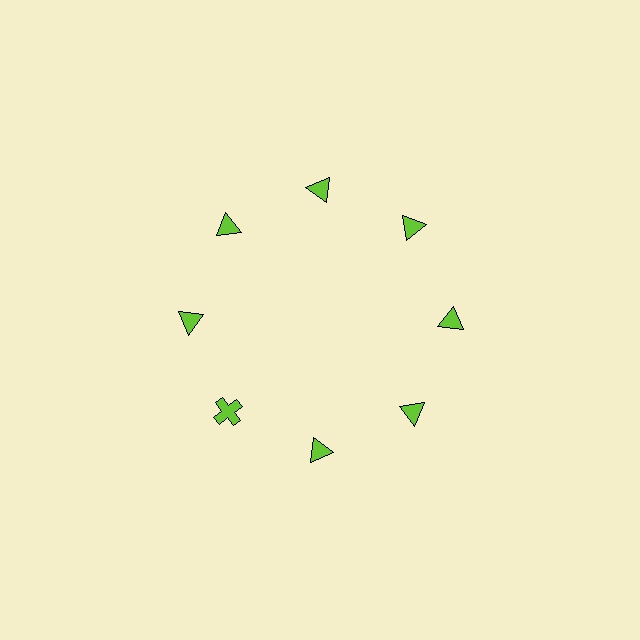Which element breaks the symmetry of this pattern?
The lime cross at roughly the 8 o'clock position breaks the symmetry. All other shapes are lime triangles.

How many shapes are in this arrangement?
There are 8 shapes arranged in a ring pattern.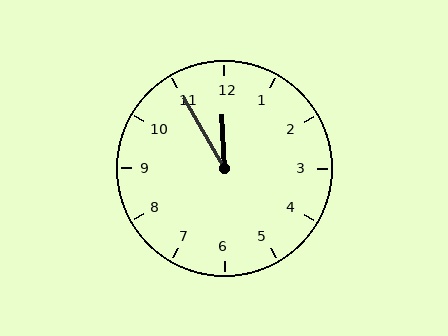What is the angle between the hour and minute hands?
Approximately 28 degrees.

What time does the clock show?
11:55.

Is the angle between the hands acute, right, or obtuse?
It is acute.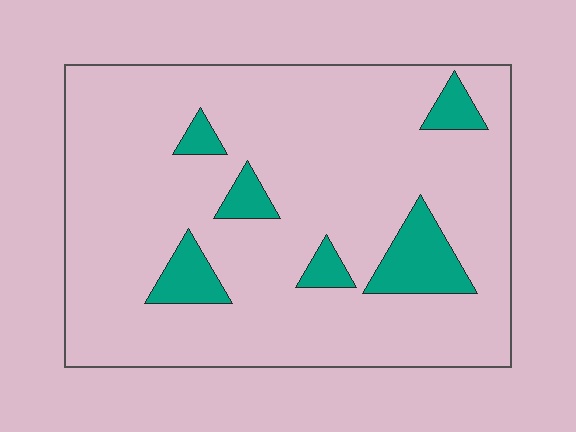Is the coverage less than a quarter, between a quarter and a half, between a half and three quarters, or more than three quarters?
Less than a quarter.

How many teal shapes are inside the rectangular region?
6.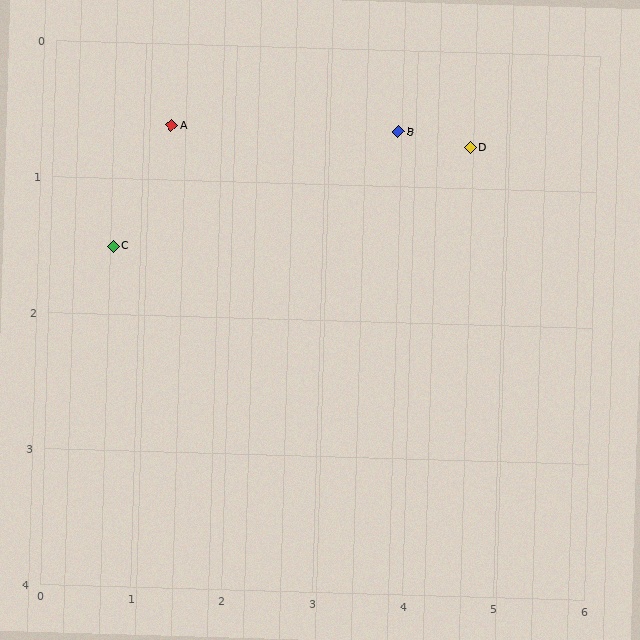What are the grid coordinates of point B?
Point B is at approximately (3.8, 0.6).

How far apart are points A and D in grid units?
Points A and D are about 3.3 grid units apart.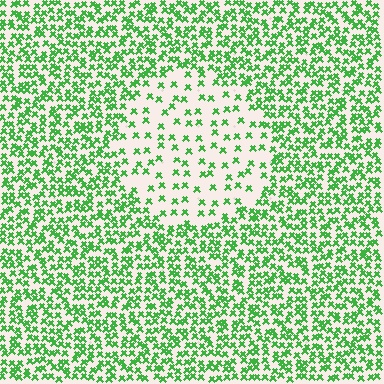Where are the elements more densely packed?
The elements are more densely packed outside the circle boundary.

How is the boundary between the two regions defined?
The boundary is defined by a change in element density (approximately 2.6x ratio). All elements are the same color, size, and shape.